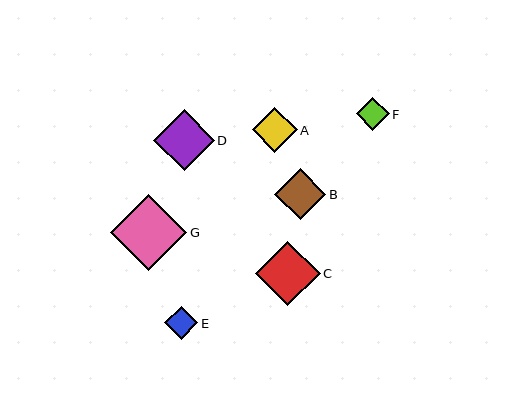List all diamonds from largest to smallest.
From largest to smallest: G, C, D, B, A, E, F.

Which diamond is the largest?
Diamond G is the largest with a size of approximately 76 pixels.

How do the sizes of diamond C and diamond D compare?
Diamond C and diamond D are approximately the same size.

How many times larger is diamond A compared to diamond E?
Diamond A is approximately 1.4 times the size of diamond E.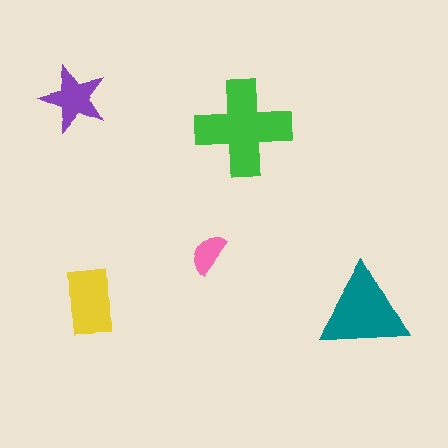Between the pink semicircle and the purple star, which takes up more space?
The purple star.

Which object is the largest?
The green cross.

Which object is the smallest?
The pink semicircle.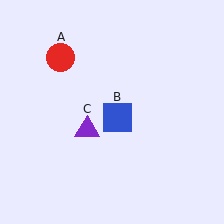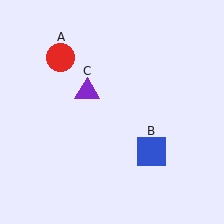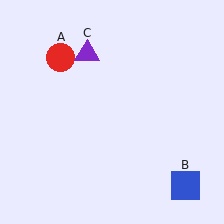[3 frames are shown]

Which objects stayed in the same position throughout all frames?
Red circle (object A) remained stationary.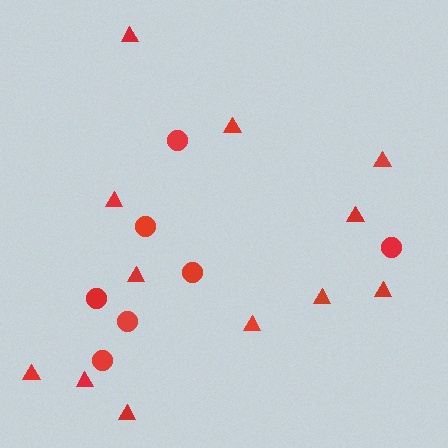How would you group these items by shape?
There are 2 groups: one group of circles (7) and one group of triangles (12).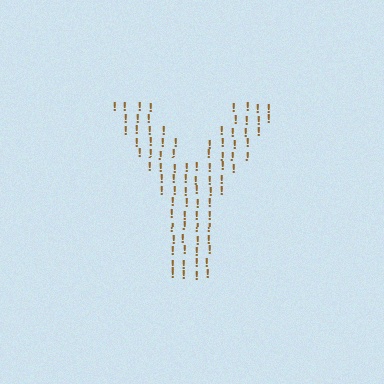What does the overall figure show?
The overall figure shows the letter Y.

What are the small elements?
The small elements are exclamation marks.